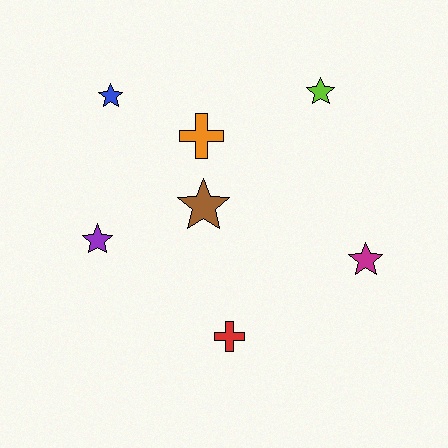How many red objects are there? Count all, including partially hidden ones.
There is 1 red object.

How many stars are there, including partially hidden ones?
There are 5 stars.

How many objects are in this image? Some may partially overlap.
There are 7 objects.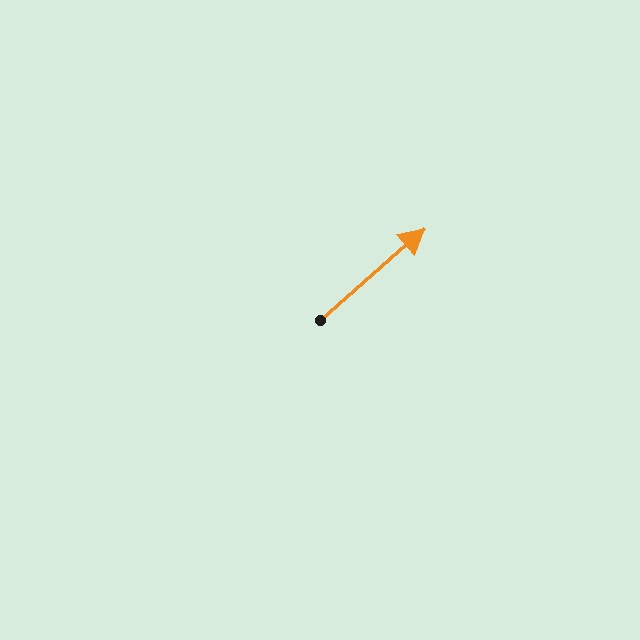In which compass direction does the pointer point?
Northeast.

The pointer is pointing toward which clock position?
Roughly 2 o'clock.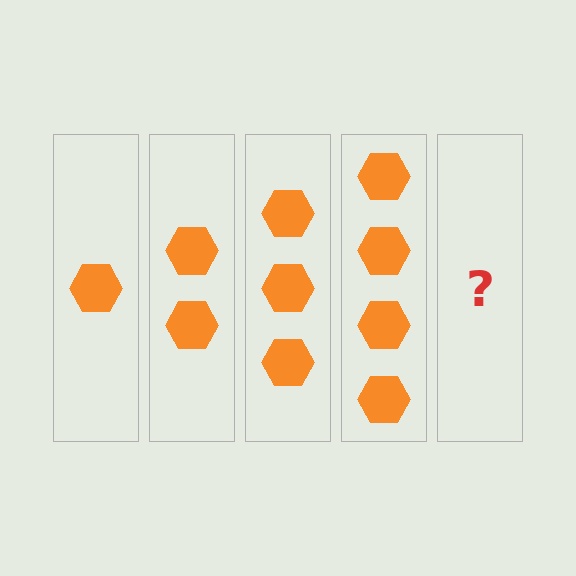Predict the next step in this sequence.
The next step is 5 hexagons.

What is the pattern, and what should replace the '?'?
The pattern is that each step adds one more hexagon. The '?' should be 5 hexagons.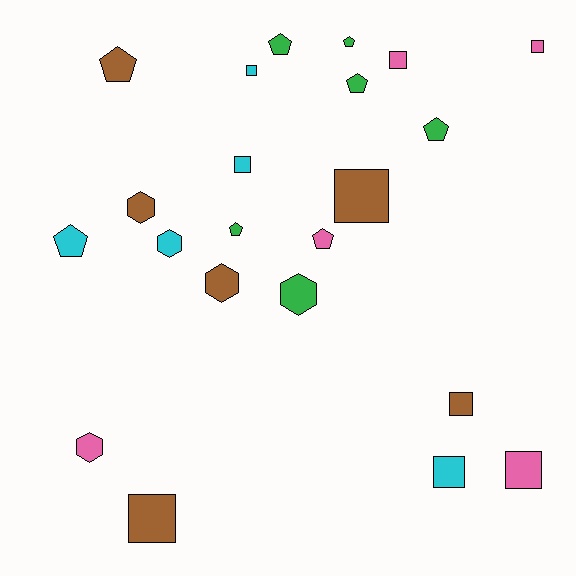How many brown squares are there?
There are 3 brown squares.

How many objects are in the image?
There are 22 objects.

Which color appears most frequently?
Brown, with 6 objects.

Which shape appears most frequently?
Square, with 9 objects.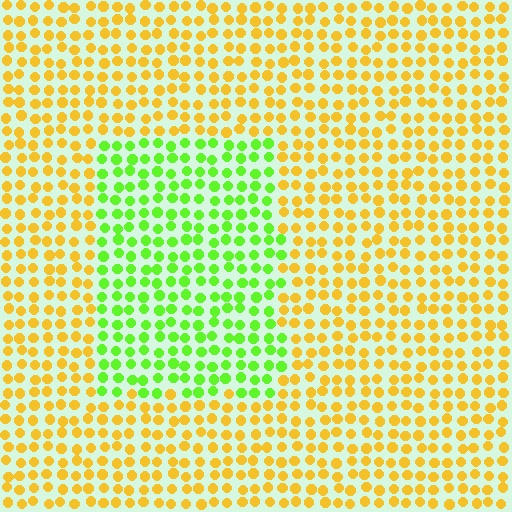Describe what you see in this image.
The image is filled with small yellow elements in a uniform arrangement. A rectangle-shaped region is visible where the elements are tinted to a slightly different hue, forming a subtle color boundary.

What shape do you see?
I see a rectangle.